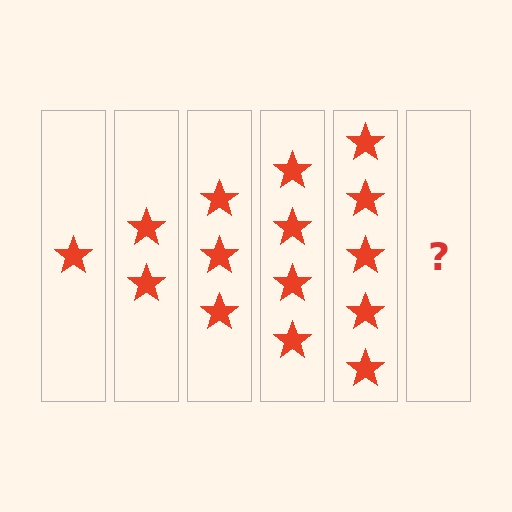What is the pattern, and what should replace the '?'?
The pattern is that each step adds one more star. The '?' should be 6 stars.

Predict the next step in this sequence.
The next step is 6 stars.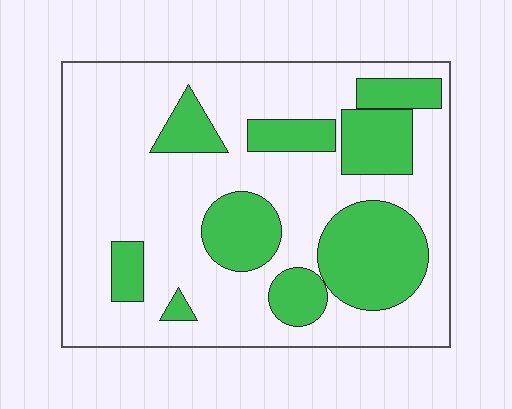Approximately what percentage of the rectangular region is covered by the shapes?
Approximately 30%.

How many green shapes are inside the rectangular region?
9.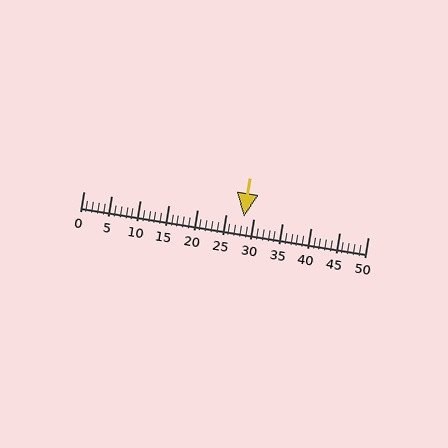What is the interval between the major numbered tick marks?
The major tick marks are spaced 5 units apart.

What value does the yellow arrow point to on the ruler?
The yellow arrow points to approximately 28.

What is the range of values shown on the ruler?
The ruler shows values from 0 to 50.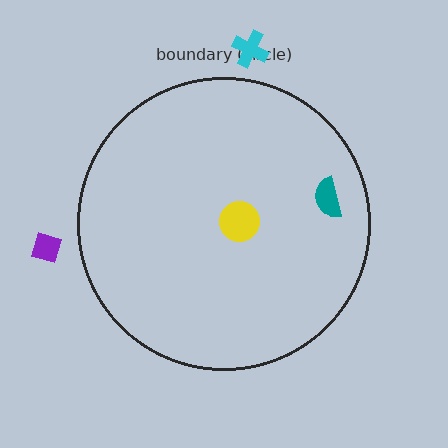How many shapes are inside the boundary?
2 inside, 2 outside.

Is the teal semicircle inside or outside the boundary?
Inside.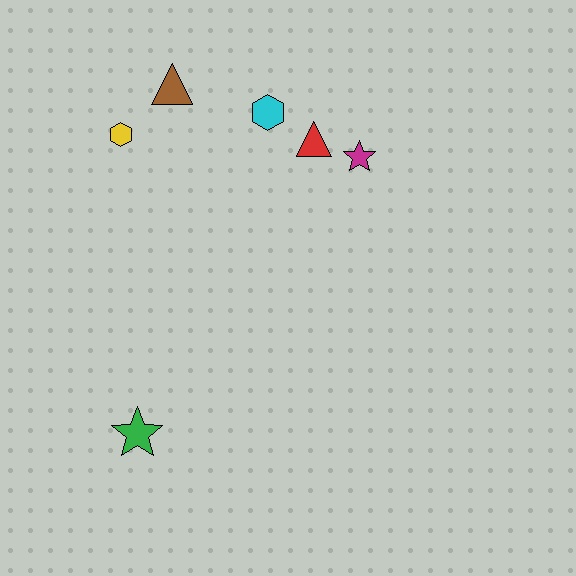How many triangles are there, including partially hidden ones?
There are 2 triangles.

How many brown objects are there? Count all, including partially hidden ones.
There is 1 brown object.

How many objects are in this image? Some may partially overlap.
There are 6 objects.